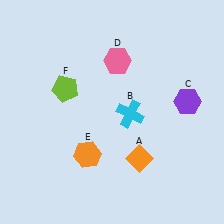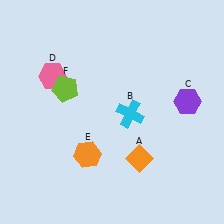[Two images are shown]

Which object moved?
The pink hexagon (D) moved left.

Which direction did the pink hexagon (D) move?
The pink hexagon (D) moved left.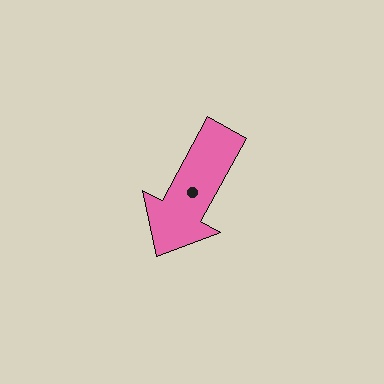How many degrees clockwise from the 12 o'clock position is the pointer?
Approximately 209 degrees.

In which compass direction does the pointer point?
Southwest.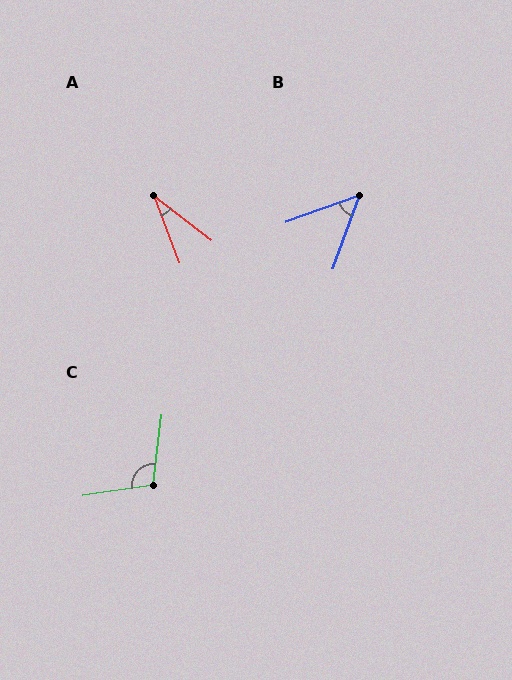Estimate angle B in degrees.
Approximately 50 degrees.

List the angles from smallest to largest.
A (32°), B (50°), C (106°).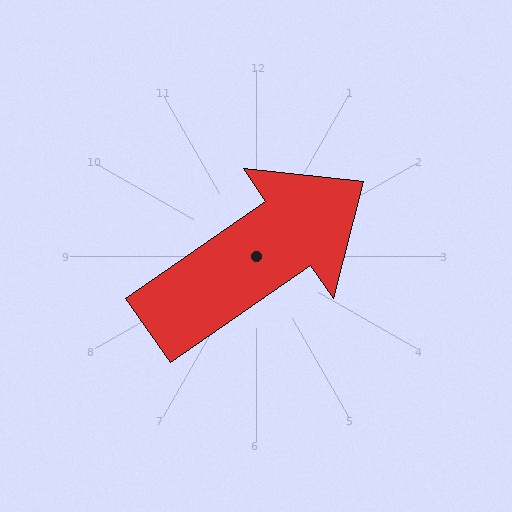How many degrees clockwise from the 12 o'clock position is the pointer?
Approximately 55 degrees.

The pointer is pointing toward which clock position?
Roughly 2 o'clock.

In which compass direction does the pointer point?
Northeast.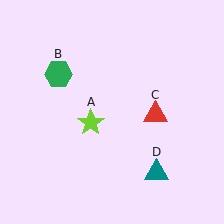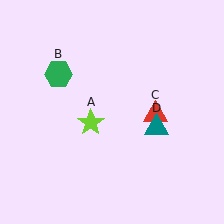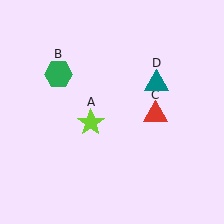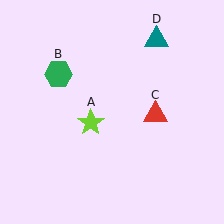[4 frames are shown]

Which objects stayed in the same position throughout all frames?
Lime star (object A) and green hexagon (object B) and red triangle (object C) remained stationary.